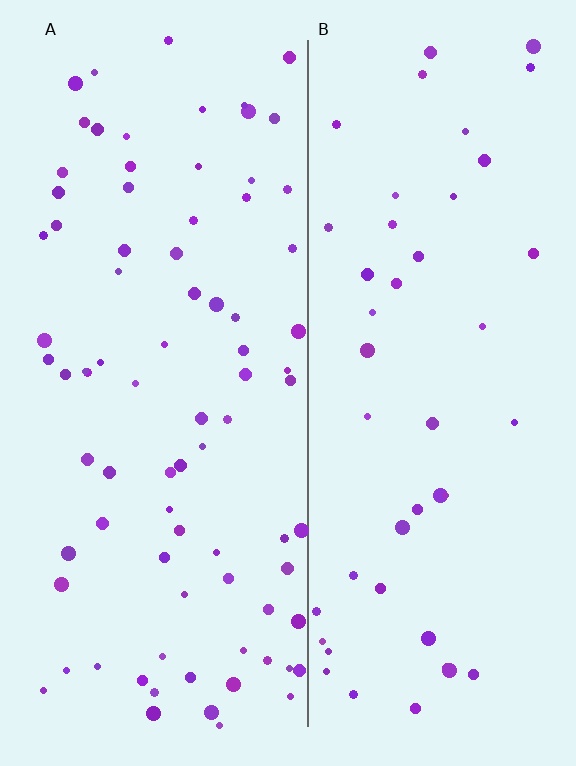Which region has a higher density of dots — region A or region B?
A (the left).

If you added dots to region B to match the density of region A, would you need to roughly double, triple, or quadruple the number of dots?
Approximately double.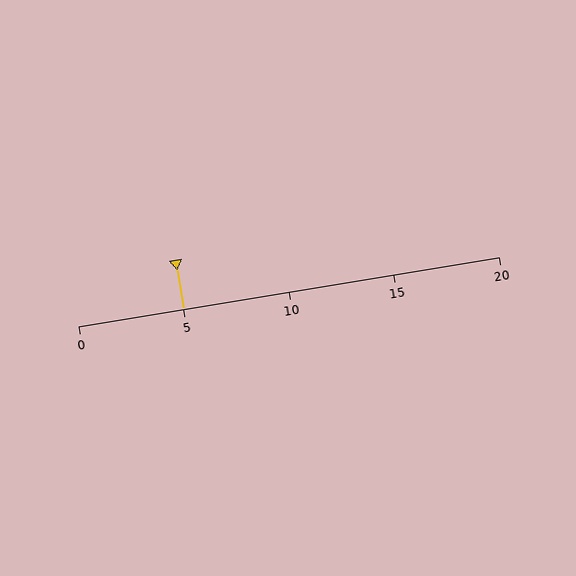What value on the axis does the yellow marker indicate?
The marker indicates approximately 5.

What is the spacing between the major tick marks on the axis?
The major ticks are spaced 5 apart.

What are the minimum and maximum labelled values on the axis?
The axis runs from 0 to 20.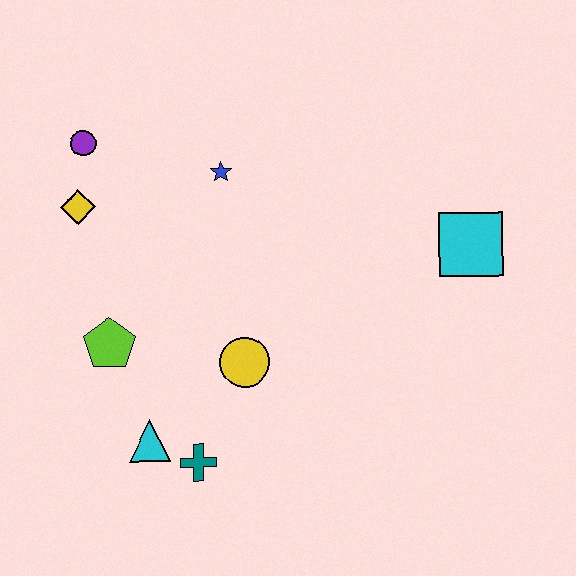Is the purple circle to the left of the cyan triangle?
Yes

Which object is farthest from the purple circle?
The cyan square is farthest from the purple circle.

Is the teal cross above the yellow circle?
No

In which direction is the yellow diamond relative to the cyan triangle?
The yellow diamond is above the cyan triangle.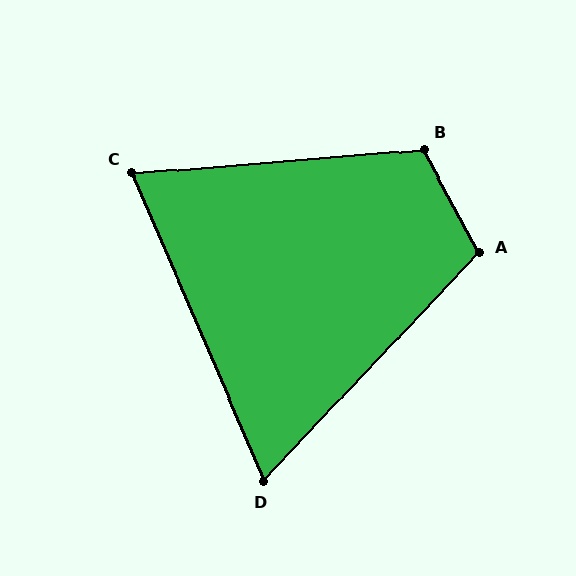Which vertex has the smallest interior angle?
D, at approximately 67 degrees.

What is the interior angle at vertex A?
Approximately 109 degrees (obtuse).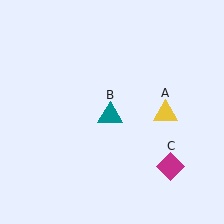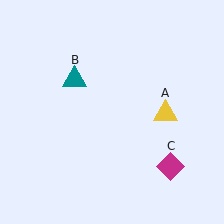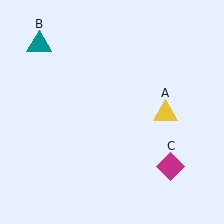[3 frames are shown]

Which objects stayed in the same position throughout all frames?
Yellow triangle (object A) and magenta diamond (object C) remained stationary.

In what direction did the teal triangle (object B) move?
The teal triangle (object B) moved up and to the left.